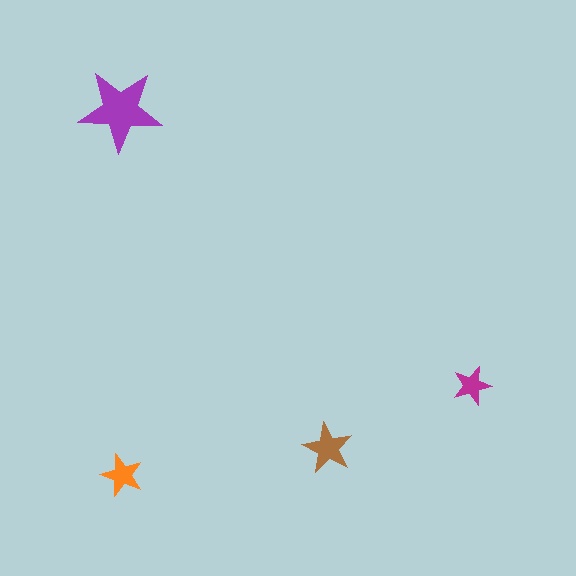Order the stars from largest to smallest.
the purple one, the brown one, the orange one, the magenta one.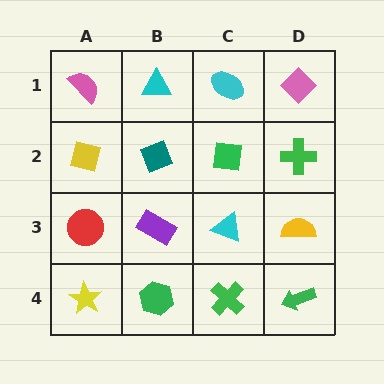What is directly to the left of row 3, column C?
A purple rectangle.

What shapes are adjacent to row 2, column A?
A pink semicircle (row 1, column A), a red circle (row 3, column A), a teal diamond (row 2, column B).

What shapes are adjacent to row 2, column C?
A cyan ellipse (row 1, column C), a cyan triangle (row 3, column C), a teal diamond (row 2, column B), a green cross (row 2, column D).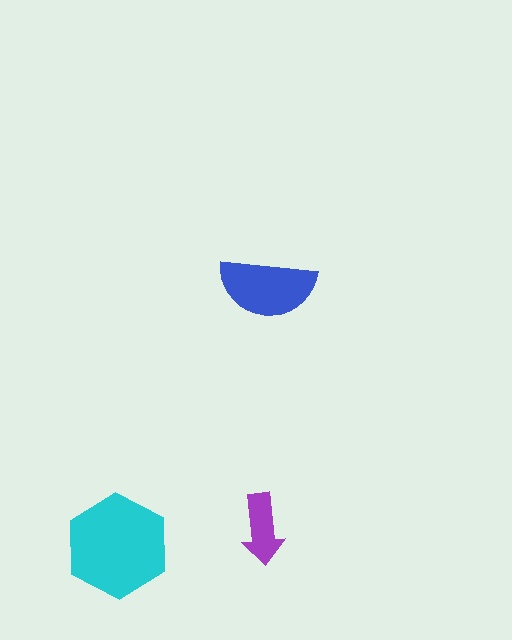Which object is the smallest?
The purple arrow.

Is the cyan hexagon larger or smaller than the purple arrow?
Larger.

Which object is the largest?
The cyan hexagon.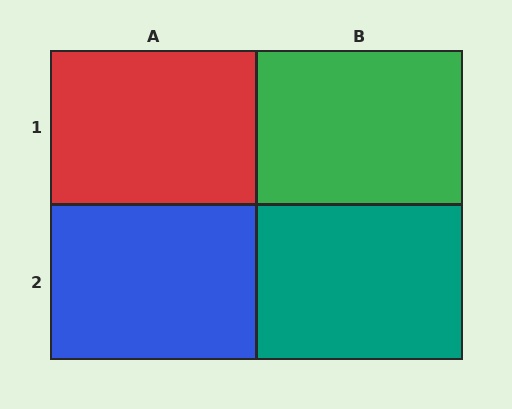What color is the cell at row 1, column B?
Green.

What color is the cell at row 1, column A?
Red.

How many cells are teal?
1 cell is teal.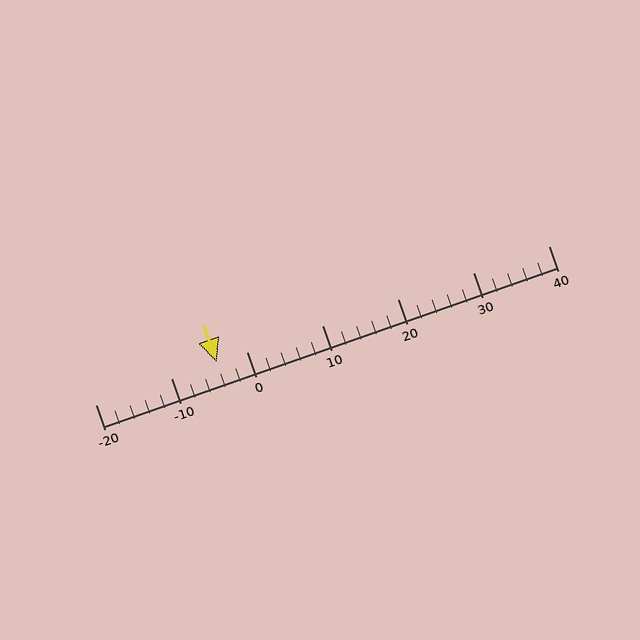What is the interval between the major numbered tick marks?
The major tick marks are spaced 10 units apart.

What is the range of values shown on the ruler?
The ruler shows values from -20 to 40.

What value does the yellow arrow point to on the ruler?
The yellow arrow points to approximately -4.